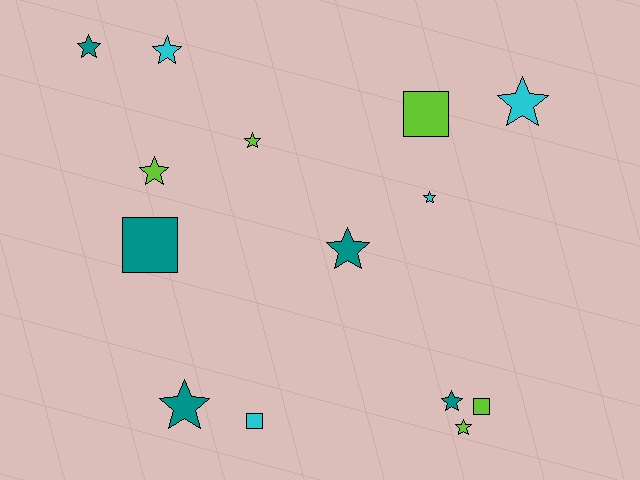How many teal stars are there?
There are 4 teal stars.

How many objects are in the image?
There are 14 objects.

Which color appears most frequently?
Lime, with 5 objects.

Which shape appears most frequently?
Star, with 10 objects.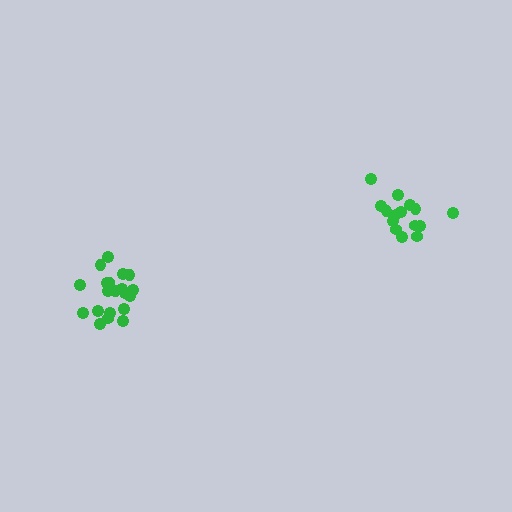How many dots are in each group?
Group 1: 15 dots, Group 2: 20 dots (35 total).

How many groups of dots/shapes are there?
There are 2 groups.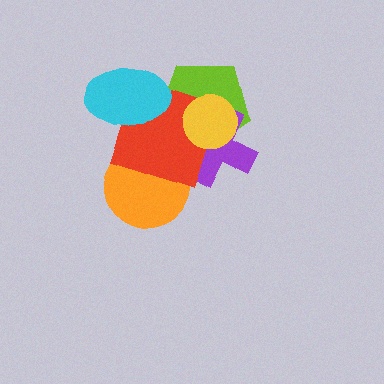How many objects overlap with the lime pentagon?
4 objects overlap with the lime pentagon.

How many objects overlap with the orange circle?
1 object overlaps with the orange circle.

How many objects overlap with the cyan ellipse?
2 objects overlap with the cyan ellipse.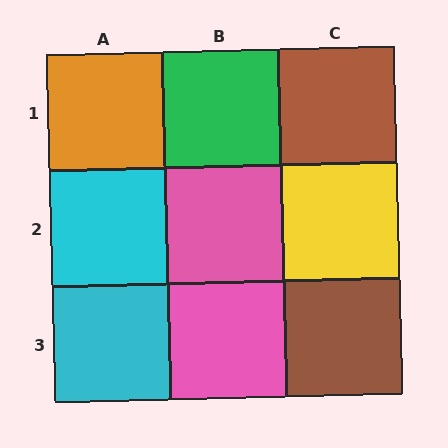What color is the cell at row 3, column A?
Cyan.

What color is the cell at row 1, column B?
Green.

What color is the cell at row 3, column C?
Brown.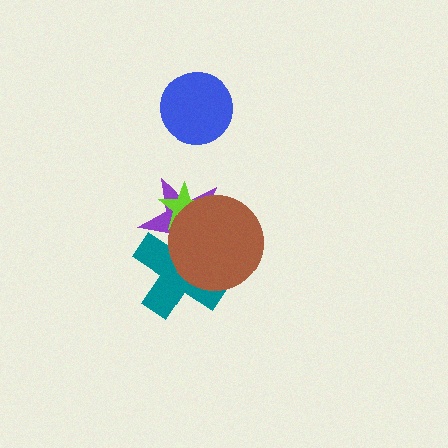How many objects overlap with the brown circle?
3 objects overlap with the brown circle.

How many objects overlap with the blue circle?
0 objects overlap with the blue circle.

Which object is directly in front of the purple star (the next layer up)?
The lime star is directly in front of the purple star.